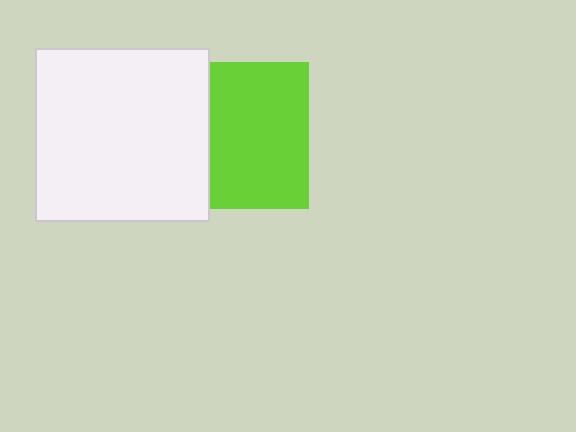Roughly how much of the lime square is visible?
Most of it is visible (roughly 68%).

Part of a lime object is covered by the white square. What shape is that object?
It is a square.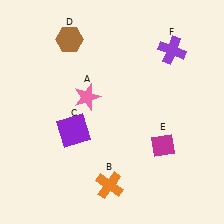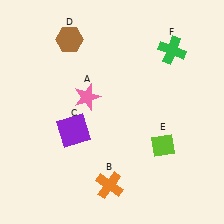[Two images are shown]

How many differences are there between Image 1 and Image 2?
There are 2 differences between the two images.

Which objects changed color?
E changed from magenta to lime. F changed from purple to green.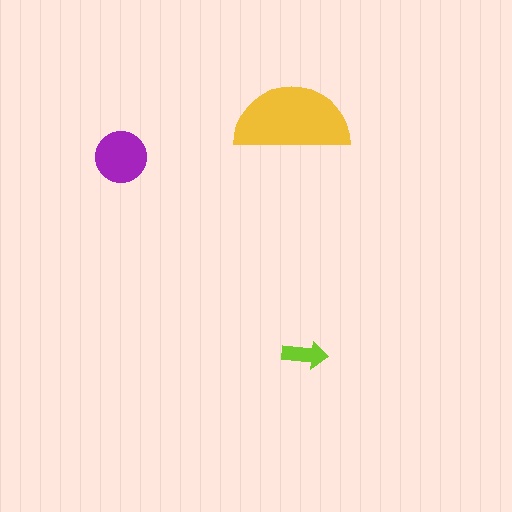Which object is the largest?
The yellow semicircle.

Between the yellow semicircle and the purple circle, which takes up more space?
The yellow semicircle.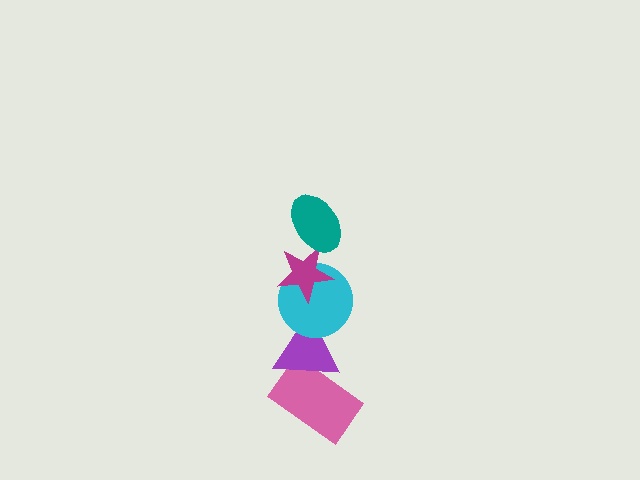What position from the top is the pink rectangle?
The pink rectangle is 5th from the top.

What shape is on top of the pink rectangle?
The purple triangle is on top of the pink rectangle.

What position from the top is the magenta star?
The magenta star is 2nd from the top.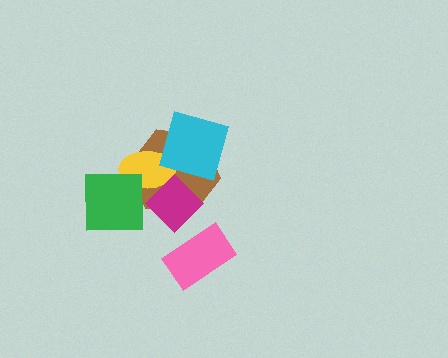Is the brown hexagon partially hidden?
Yes, it is partially covered by another shape.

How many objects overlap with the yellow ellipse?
4 objects overlap with the yellow ellipse.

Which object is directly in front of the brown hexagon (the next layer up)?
The yellow ellipse is directly in front of the brown hexagon.